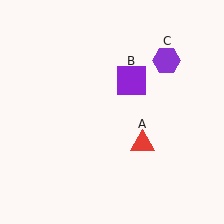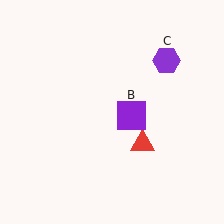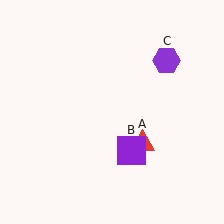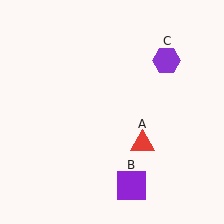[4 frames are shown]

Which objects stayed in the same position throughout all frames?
Red triangle (object A) and purple hexagon (object C) remained stationary.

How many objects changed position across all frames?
1 object changed position: purple square (object B).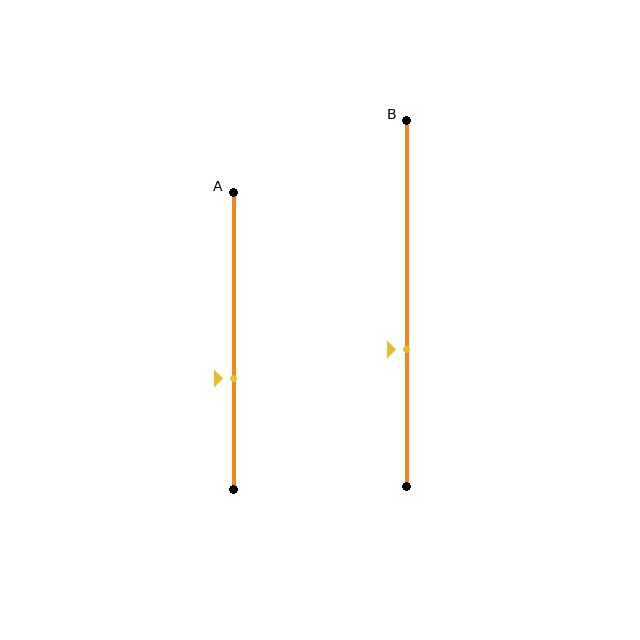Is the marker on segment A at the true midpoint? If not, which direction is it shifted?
No, the marker on segment A is shifted downward by about 13% of the segment length.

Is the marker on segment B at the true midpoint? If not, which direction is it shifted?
No, the marker on segment B is shifted downward by about 13% of the segment length.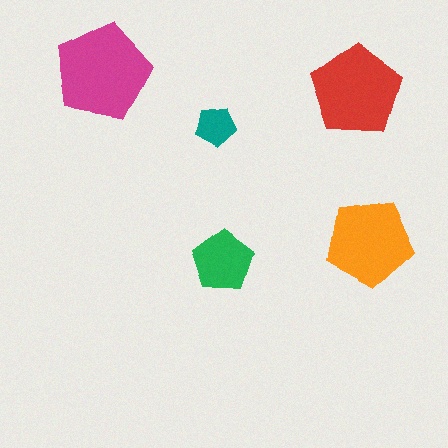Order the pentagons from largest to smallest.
the magenta one, the red one, the orange one, the green one, the teal one.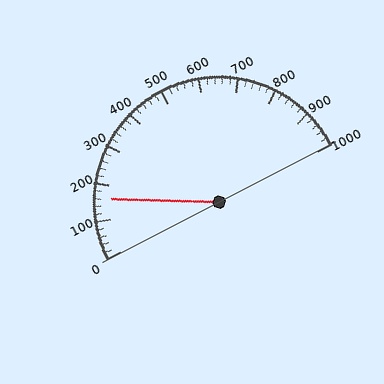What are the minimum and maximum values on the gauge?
The gauge ranges from 0 to 1000.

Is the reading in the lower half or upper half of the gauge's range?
The reading is in the lower half of the range (0 to 1000).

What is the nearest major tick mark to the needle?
The nearest major tick mark is 200.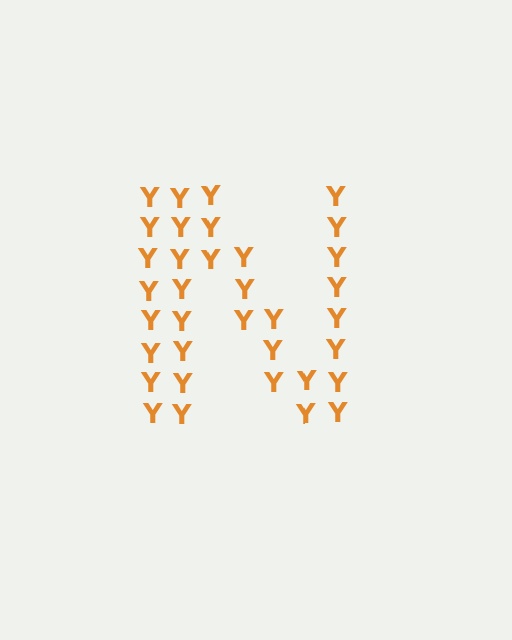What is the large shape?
The large shape is the letter N.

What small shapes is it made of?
It is made of small letter Y's.